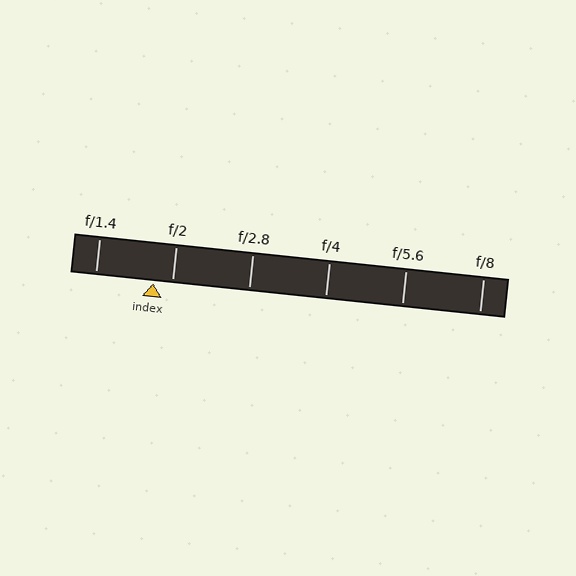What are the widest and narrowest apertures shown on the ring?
The widest aperture shown is f/1.4 and the narrowest is f/8.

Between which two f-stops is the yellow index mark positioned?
The index mark is between f/1.4 and f/2.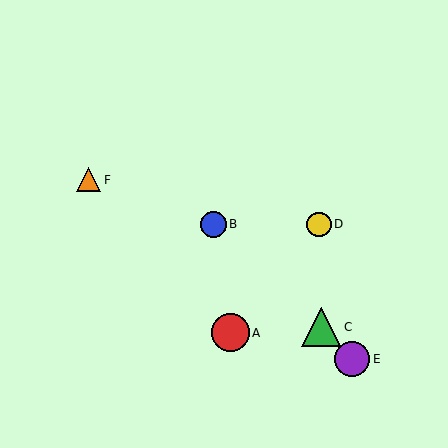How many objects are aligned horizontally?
2 objects (B, D) are aligned horizontally.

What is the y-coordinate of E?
Object E is at y≈359.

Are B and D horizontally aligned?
Yes, both are at y≈224.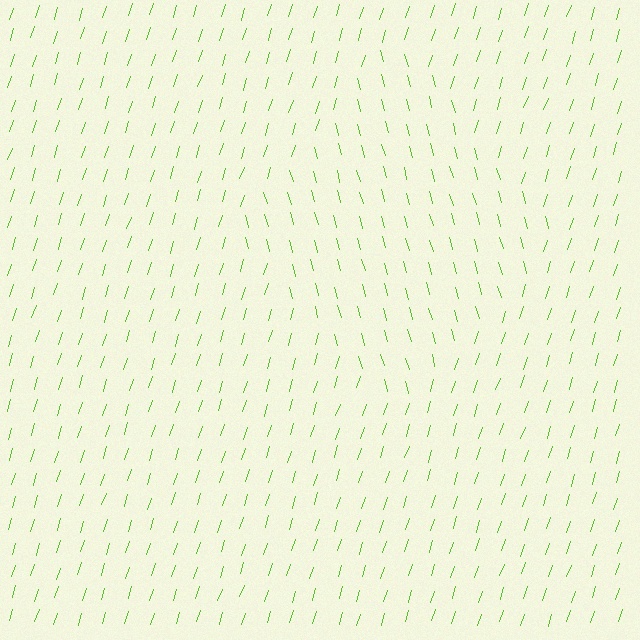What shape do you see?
I see a diamond.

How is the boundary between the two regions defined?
The boundary is defined purely by a change in line orientation (approximately 34 degrees difference). All lines are the same color and thickness.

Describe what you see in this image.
The image is filled with small lime line segments. A diamond region in the image has lines oriented differently from the surrounding lines, creating a visible texture boundary.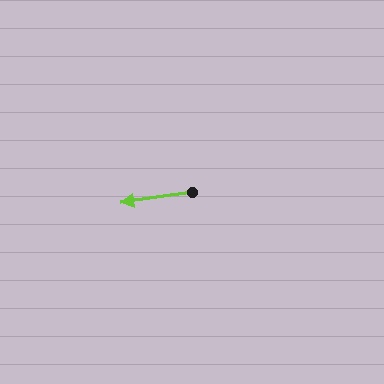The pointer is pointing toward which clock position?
Roughly 9 o'clock.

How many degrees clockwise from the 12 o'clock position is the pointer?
Approximately 262 degrees.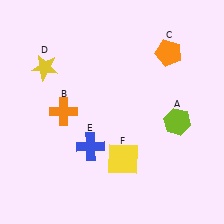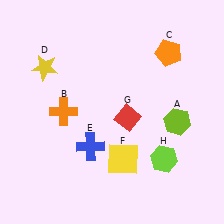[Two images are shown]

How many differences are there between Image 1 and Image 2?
There are 2 differences between the two images.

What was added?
A red diamond (G), a lime hexagon (H) were added in Image 2.